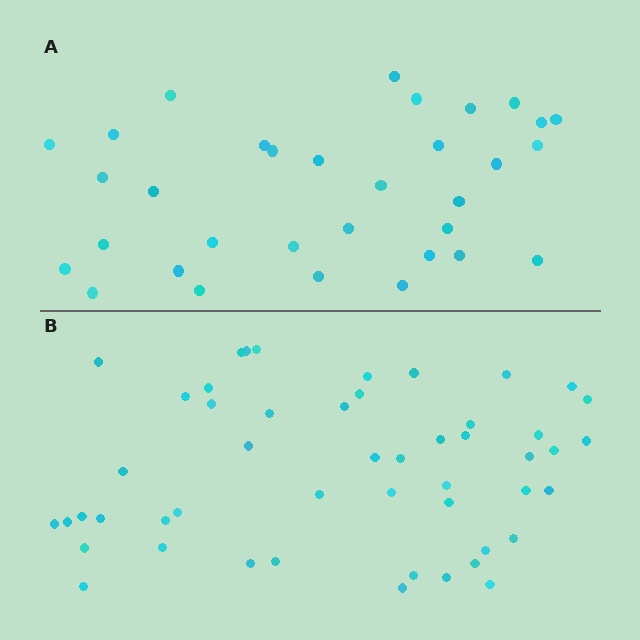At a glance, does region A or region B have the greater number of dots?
Region B (the bottom region) has more dots.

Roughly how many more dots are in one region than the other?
Region B has approximately 15 more dots than region A.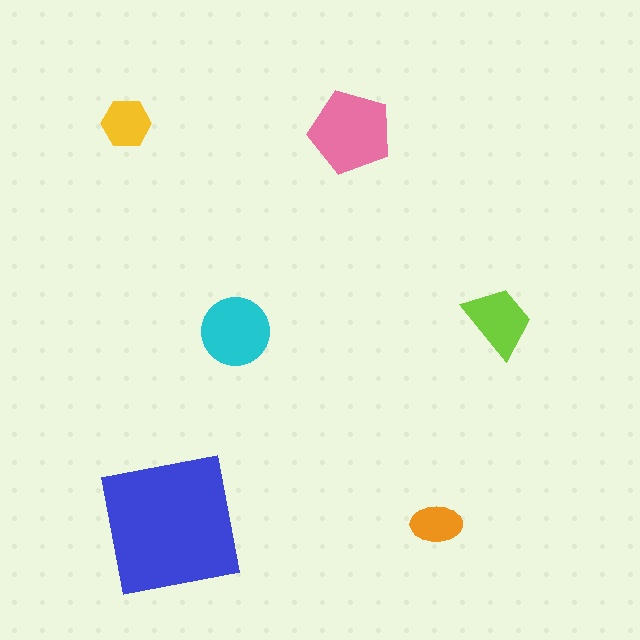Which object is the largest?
The blue square.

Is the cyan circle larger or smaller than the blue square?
Smaller.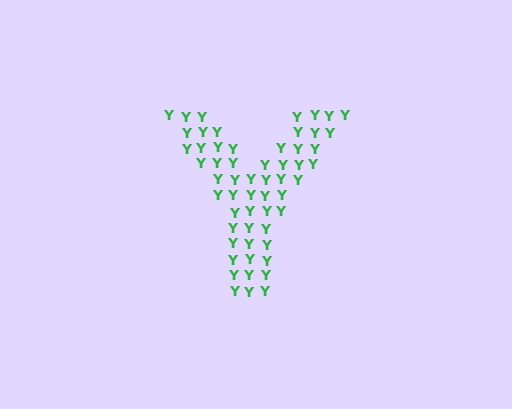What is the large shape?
The large shape is the letter Y.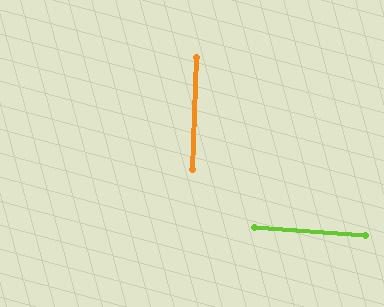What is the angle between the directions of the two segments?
Approximately 88 degrees.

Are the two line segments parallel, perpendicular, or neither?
Perpendicular — they meet at approximately 88°.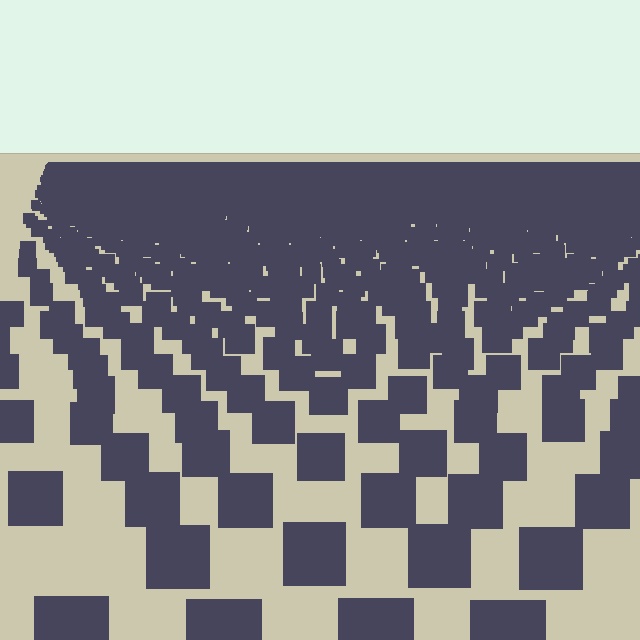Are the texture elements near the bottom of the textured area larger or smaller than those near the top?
Larger. Near the bottom, elements are closer to the viewer and appear at a bigger on-screen size.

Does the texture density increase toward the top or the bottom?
Density increases toward the top.